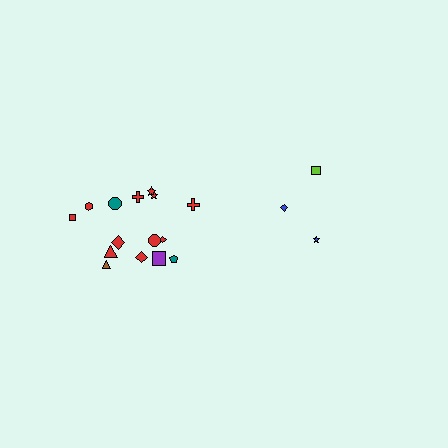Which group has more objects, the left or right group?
The left group.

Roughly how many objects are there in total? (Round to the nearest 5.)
Roughly 20 objects in total.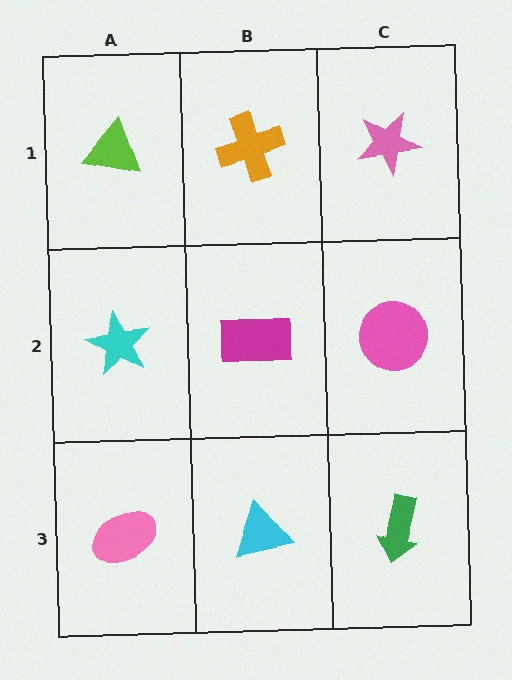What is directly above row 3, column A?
A cyan star.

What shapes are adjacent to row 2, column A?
A lime triangle (row 1, column A), a pink ellipse (row 3, column A), a magenta rectangle (row 2, column B).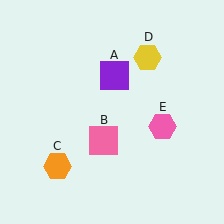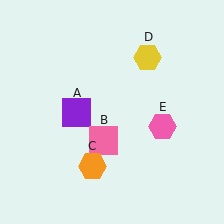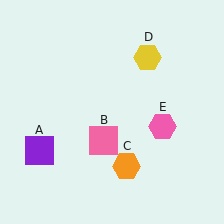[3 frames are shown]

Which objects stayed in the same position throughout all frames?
Pink square (object B) and yellow hexagon (object D) and pink hexagon (object E) remained stationary.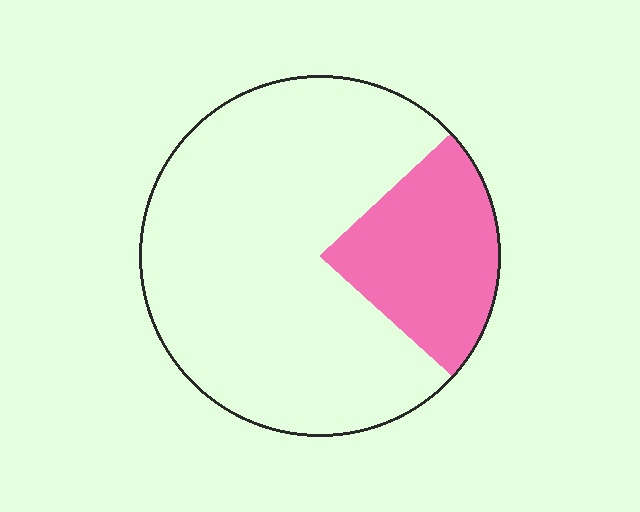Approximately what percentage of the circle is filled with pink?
Approximately 25%.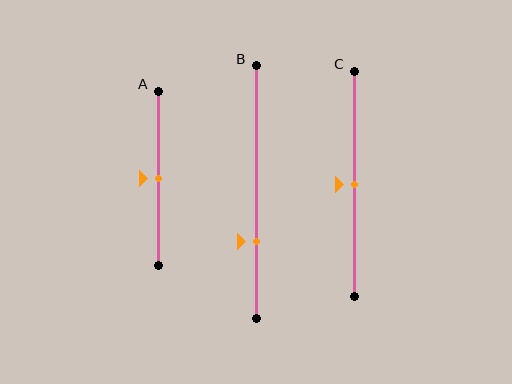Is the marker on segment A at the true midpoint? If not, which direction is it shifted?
Yes, the marker on segment A is at the true midpoint.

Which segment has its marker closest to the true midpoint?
Segment A has its marker closest to the true midpoint.